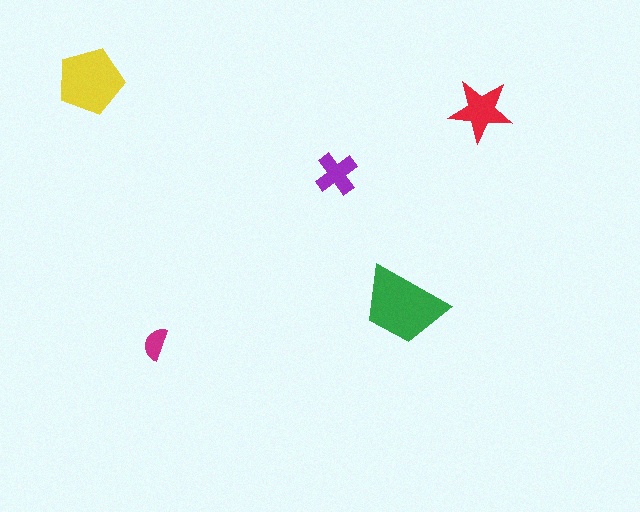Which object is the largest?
The green trapezoid.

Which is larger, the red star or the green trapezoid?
The green trapezoid.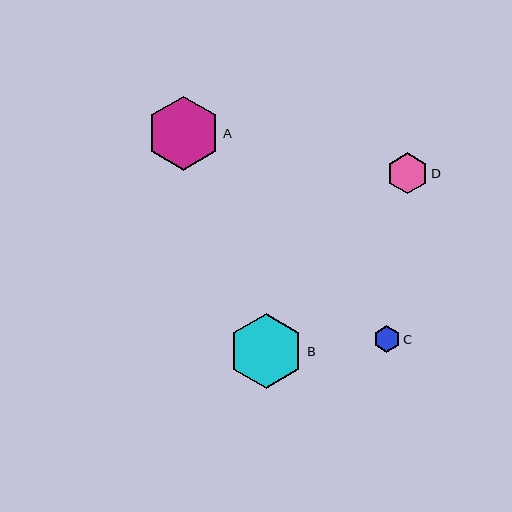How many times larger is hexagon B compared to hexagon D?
Hexagon B is approximately 1.8 times the size of hexagon D.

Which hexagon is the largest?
Hexagon B is the largest with a size of approximately 75 pixels.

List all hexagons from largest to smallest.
From largest to smallest: B, A, D, C.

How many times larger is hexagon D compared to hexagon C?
Hexagon D is approximately 1.5 times the size of hexagon C.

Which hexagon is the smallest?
Hexagon C is the smallest with a size of approximately 27 pixels.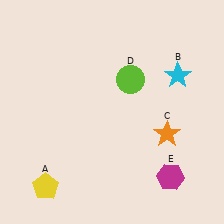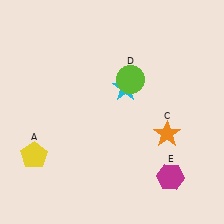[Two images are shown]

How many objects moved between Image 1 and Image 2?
2 objects moved between the two images.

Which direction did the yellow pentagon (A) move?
The yellow pentagon (A) moved up.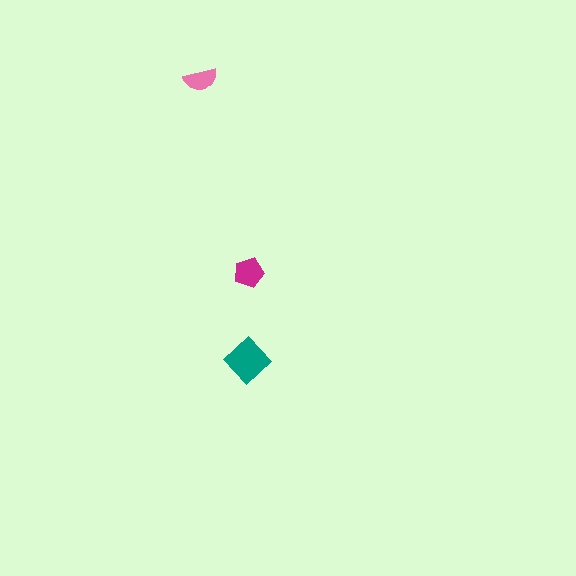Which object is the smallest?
The pink semicircle.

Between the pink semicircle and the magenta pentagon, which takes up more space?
The magenta pentagon.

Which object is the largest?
The teal diamond.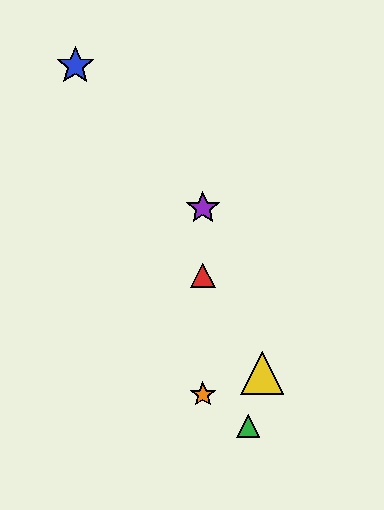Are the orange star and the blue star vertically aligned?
No, the orange star is at x≈203 and the blue star is at x≈75.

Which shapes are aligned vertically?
The red triangle, the purple star, the orange star are aligned vertically.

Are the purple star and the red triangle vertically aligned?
Yes, both are at x≈203.